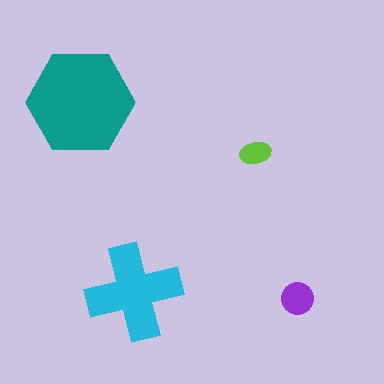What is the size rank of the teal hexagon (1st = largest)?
1st.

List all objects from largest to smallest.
The teal hexagon, the cyan cross, the purple circle, the lime ellipse.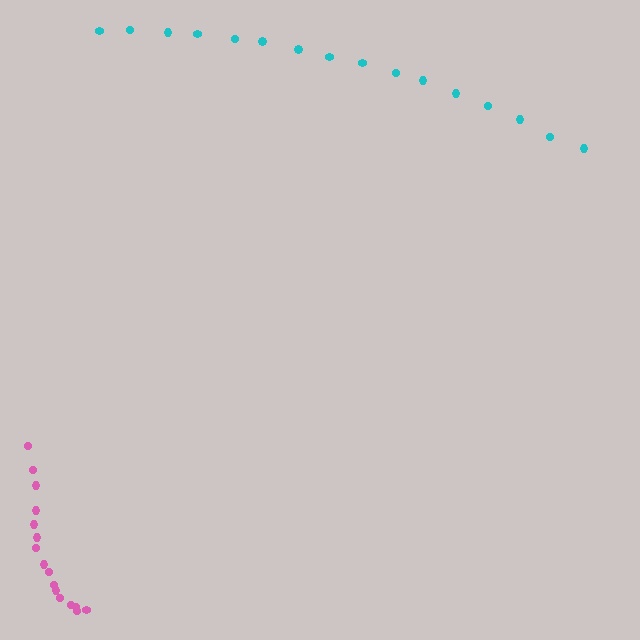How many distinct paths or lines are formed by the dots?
There are 2 distinct paths.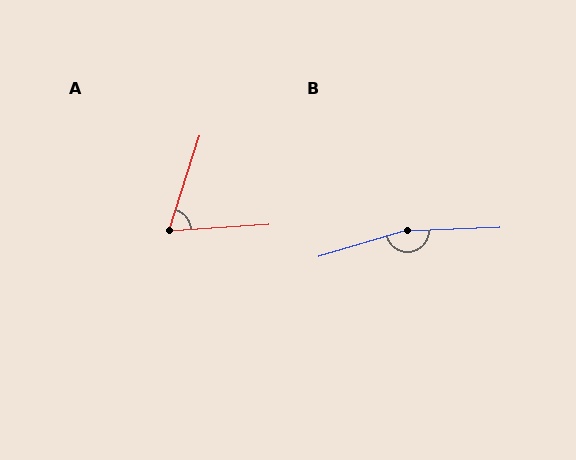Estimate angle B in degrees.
Approximately 165 degrees.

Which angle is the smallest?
A, at approximately 68 degrees.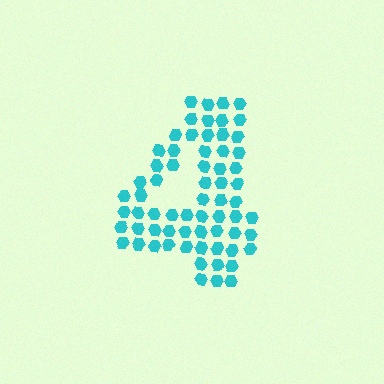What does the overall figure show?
The overall figure shows the digit 4.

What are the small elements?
The small elements are hexagons.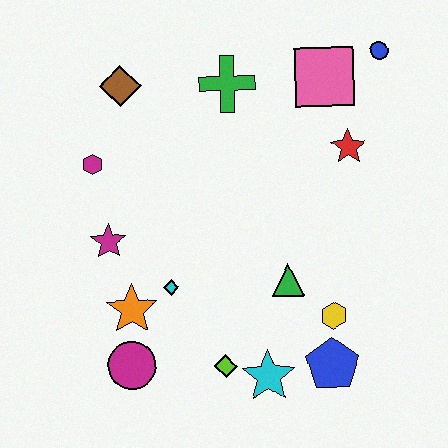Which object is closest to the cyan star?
The lime diamond is closest to the cyan star.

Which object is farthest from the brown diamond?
The blue pentagon is farthest from the brown diamond.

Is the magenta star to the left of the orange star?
Yes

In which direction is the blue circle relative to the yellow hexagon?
The blue circle is above the yellow hexagon.